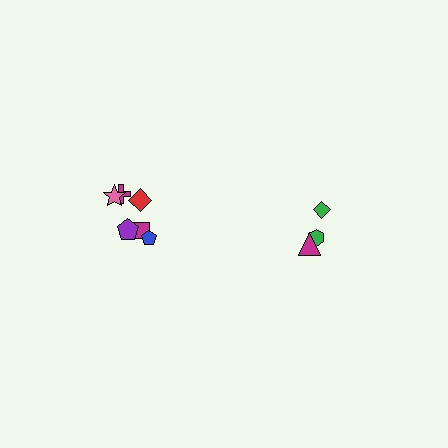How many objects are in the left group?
There are 6 objects.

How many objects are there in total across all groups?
There are 9 objects.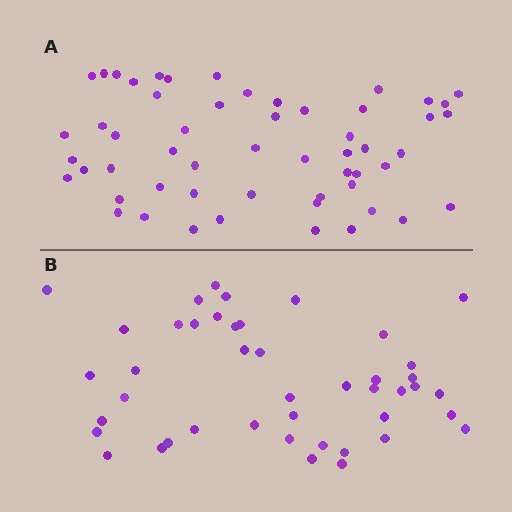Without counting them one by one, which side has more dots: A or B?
Region A (the top region) has more dots.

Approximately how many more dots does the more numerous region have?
Region A has roughly 12 or so more dots than region B.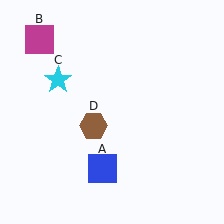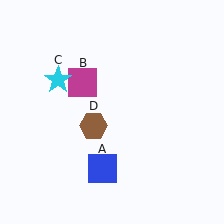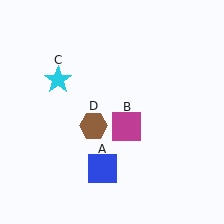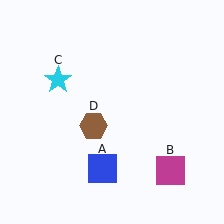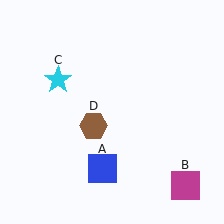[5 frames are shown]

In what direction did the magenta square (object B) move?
The magenta square (object B) moved down and to the right.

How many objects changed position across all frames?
1 object changed position: magenta square (object B).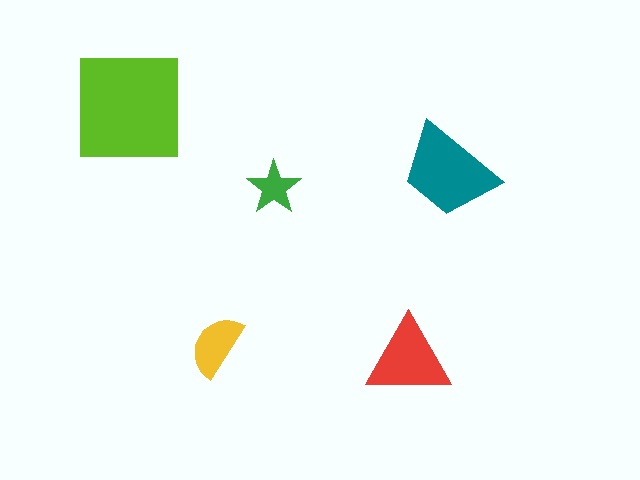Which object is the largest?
The lime square.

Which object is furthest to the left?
The lime square is leftmost.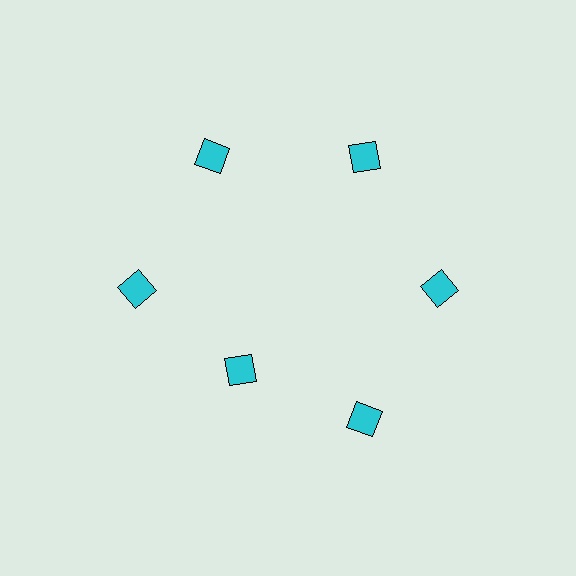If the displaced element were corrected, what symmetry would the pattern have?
It would have 6-fold rotational symmetry — the pattern would map onto itself every 60 degrees.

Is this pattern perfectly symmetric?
No. The 6 cyan diamonds are arranged in a ring, but one element near the 7 o'clock position is pulled inward toward the center, breaking the 6-fold rotational symmetry.